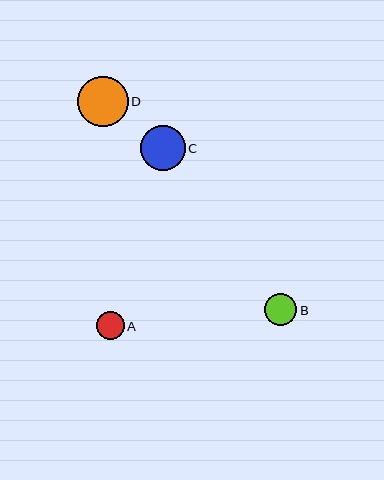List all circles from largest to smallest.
From largest to smallest: D, C, B, A.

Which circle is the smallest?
Circle A is the smallest with a size of approximately 28 pixels.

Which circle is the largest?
Circle D is the largest with a size of approximately 51 pixels.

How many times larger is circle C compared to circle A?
Circle C is approximately 1.6 times the size of circle A.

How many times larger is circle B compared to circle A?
Circle B is approximately 1.2 times the size of circle A.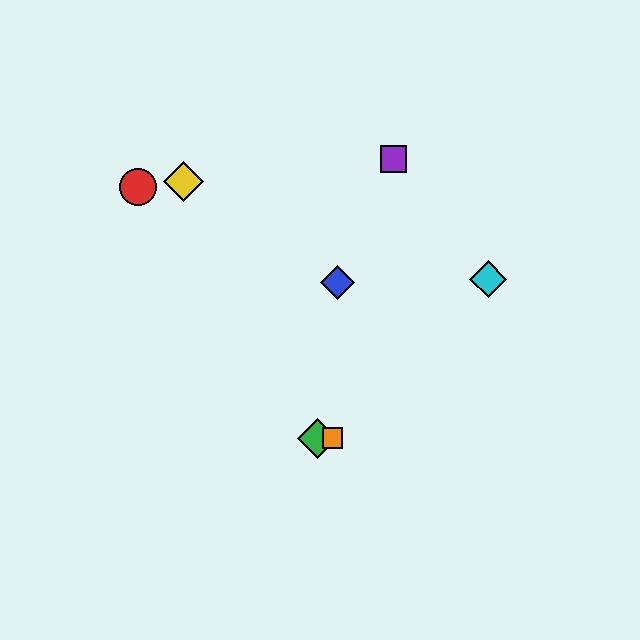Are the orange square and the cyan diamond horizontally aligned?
No, the orange square is at y≈438 and the cyan diamond is at y≈279.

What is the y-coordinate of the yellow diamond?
The yellow diamond is at y≈181.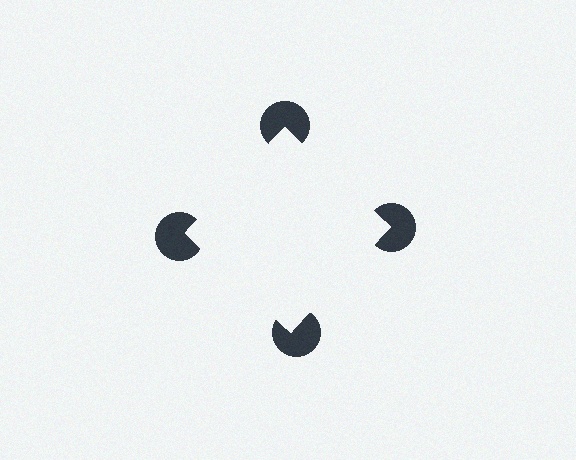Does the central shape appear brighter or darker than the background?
It typically appears slightly brighter than the background, even though no actual brightness change is drawn.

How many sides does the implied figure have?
4 sides.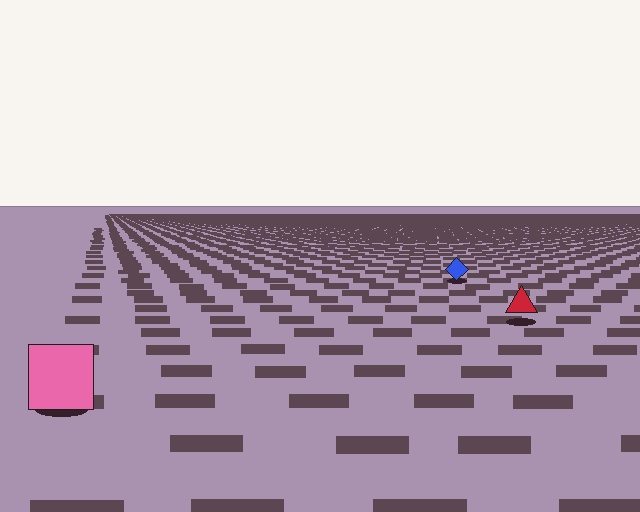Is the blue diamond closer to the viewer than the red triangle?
No. The red triangle is closer — you can tell from the texture gradient: the ground texture is coarser near it.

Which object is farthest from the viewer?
The blue diamond is farthest from the viewer. It appears smaller and the ground texture around it is denser.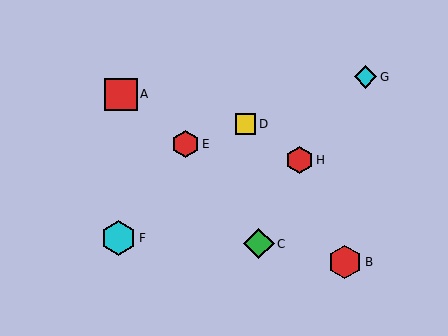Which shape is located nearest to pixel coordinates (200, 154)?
The red hexagon (labeled E) at (185, 144) is nearest to that location.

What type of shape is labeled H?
Shape H is a red hexagon.